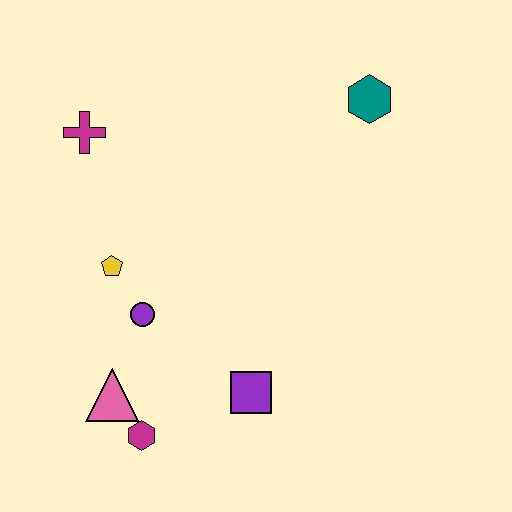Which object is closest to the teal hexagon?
The magenta cross is closest to the teal hexagon.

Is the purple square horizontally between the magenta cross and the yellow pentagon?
No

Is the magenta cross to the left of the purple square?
Yes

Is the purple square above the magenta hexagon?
Yes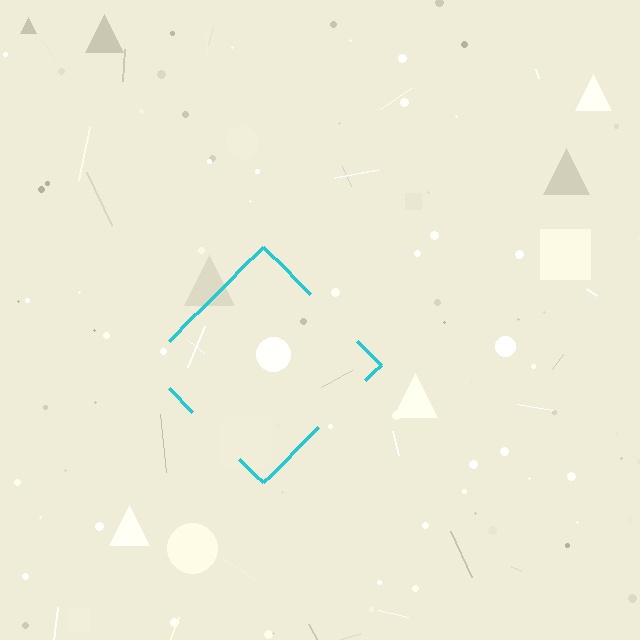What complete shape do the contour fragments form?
The contour fragments form a diamond.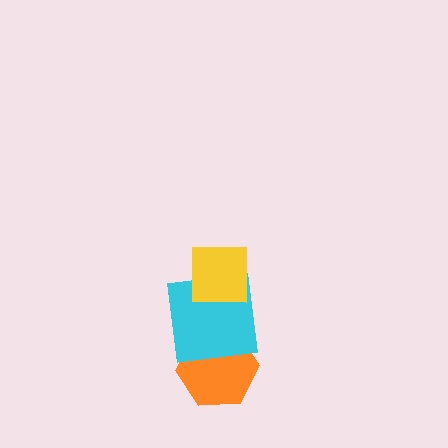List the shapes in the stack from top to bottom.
From top to bottom: the yellow square, the cyan square, the orange hexagon.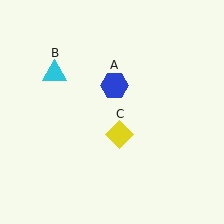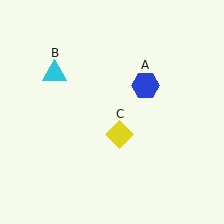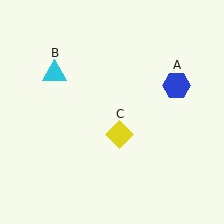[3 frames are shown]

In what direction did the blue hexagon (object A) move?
The blue hexagon (object A) moved right.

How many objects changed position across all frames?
1 object changed position: blue hexagon (object A).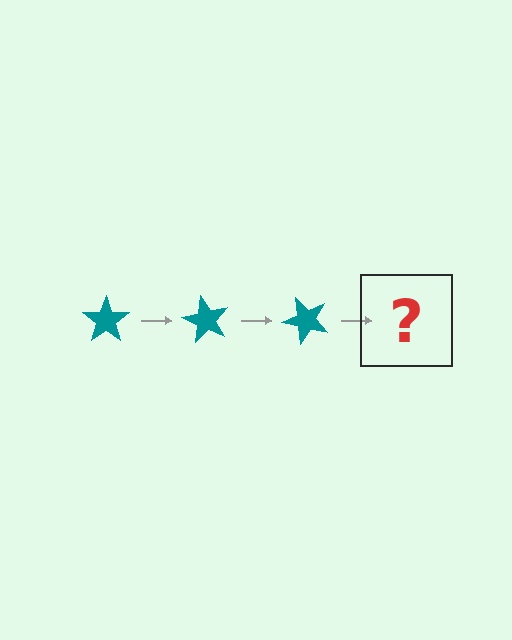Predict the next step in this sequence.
The next step is a teal star rotated 180 degrees.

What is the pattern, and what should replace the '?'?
The pattern is that the star rotates 60 degrees each step. The '?' should be a teal star rotated 180 degrees.